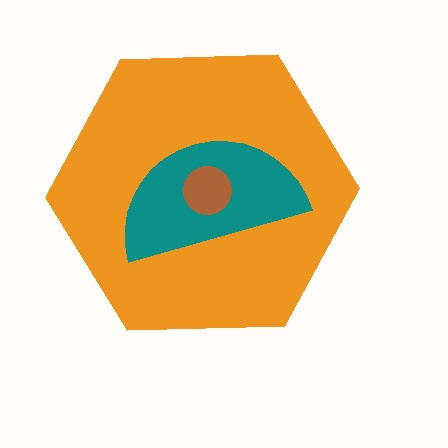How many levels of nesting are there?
3.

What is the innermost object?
The brown circle.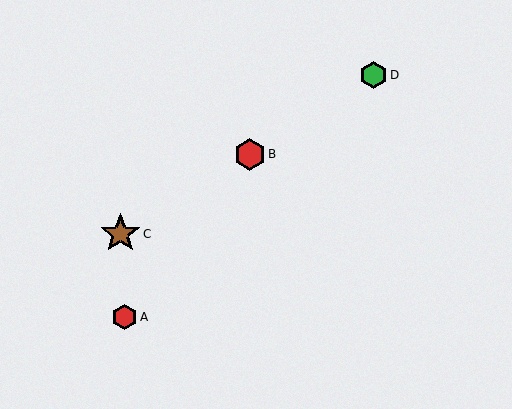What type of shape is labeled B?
Shape B is a red hexagon.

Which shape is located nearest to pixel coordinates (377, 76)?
The green hexagon (labeled D) at (373, 75) is nearest to that location.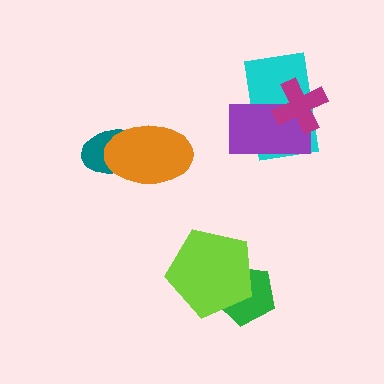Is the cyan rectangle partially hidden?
Yes, it is partially covered by another shape.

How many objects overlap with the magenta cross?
2 objects overlap with the magenta cross.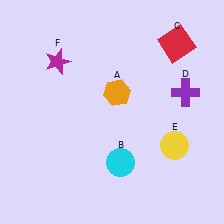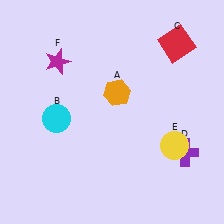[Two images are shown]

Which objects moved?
The objects that moved are: the cyan circle (B), the purple cross (D).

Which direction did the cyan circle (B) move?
The cyan circle (B) moved left.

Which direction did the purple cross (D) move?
The purple cross (D) moved down.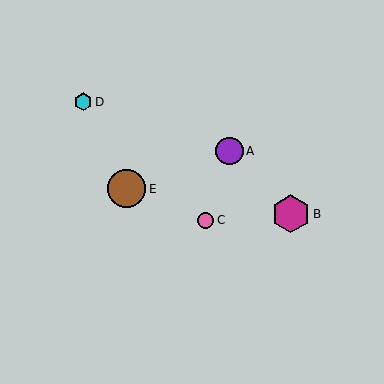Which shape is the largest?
The magenta hexagon (labeled B) is the largest.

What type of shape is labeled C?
Shape C is a pink circle.